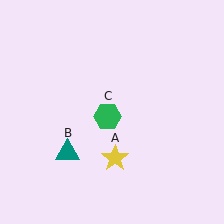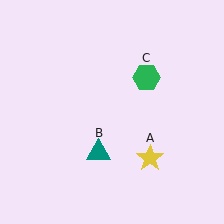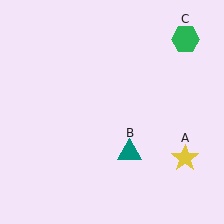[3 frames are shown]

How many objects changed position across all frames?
3 objects changed position: yellow star (object A), teal triangle (object B), green hexagon (object C).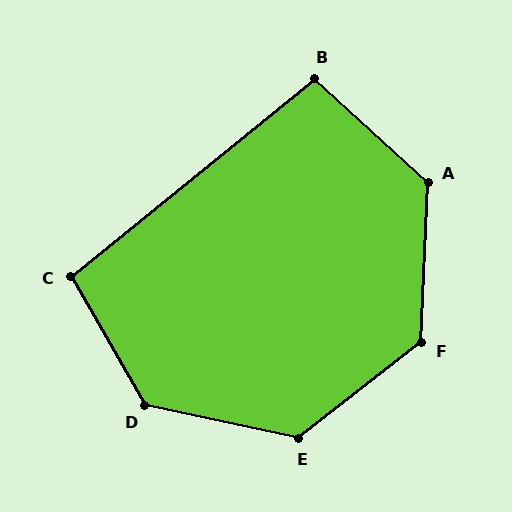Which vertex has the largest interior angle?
D, at approximately 132 degrees.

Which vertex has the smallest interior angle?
B, at approximately 98 degrees.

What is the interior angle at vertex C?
Approximately 99 degrees (obtuse).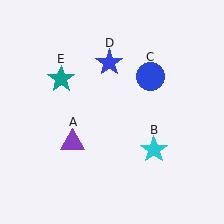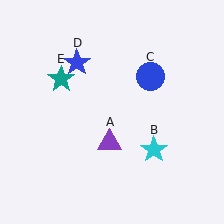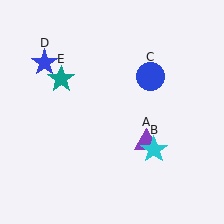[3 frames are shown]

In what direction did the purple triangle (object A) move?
The purple triangle (object A) moved right.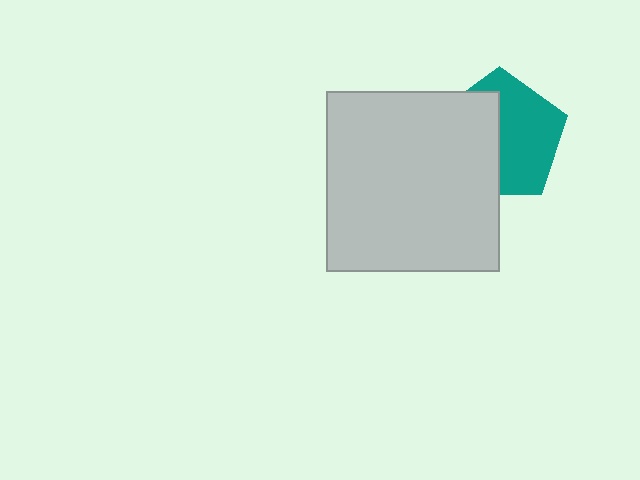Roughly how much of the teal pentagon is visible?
About half of it is visible (roughly 54%).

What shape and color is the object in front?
The object in front is a light gray rectangle.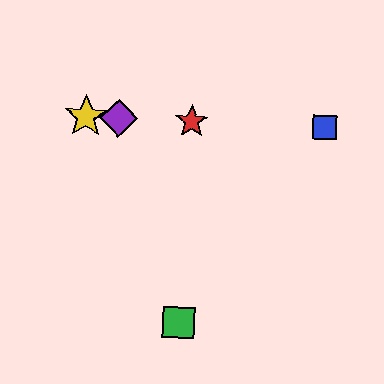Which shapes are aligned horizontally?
The red star, the blue square, the yellow star, the purple diamond are aligned horizontally.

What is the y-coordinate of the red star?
The red star is at y≈121.